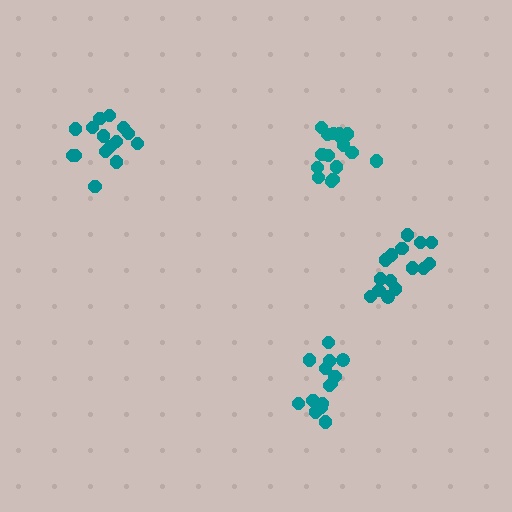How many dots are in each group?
Group 1: 15 dots, Group 2: 15 dots, Group 3: 14 dots, Group 4: 16 dots (60 total).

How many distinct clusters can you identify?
There are 4 distinct clusters.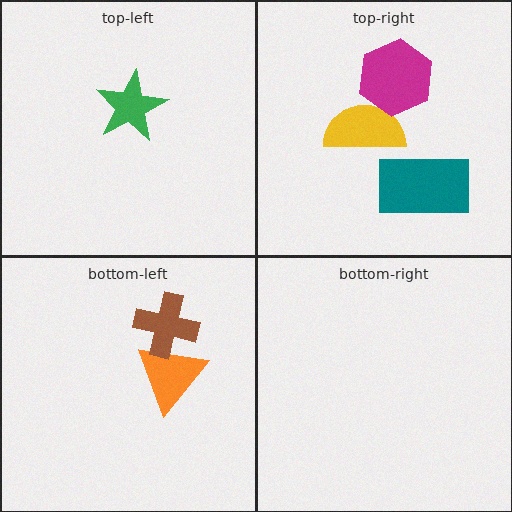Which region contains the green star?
The top-left region.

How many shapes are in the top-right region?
3.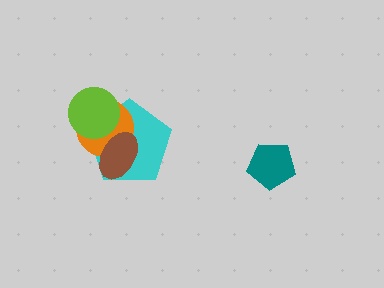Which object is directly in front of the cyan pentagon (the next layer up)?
The orange circle is directly in front of the cyan pentagon.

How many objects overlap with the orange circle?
3 objects overlap with the orange circle.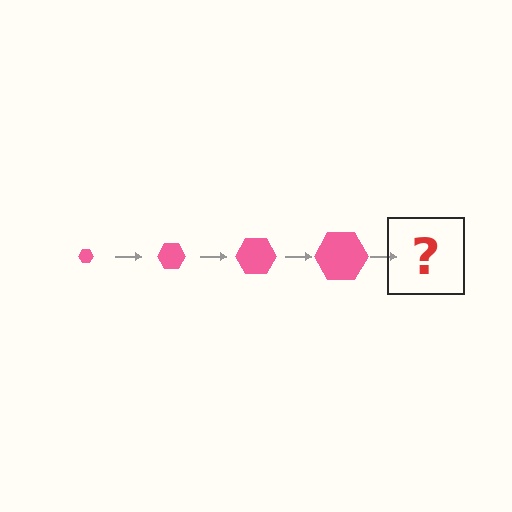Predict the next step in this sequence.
The next step is a pink hexagon, larger than the previous one.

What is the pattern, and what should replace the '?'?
The pattern is that the hexagon gets progressively larger each step. The '?' should be a pink hexagon, larger than the previous one.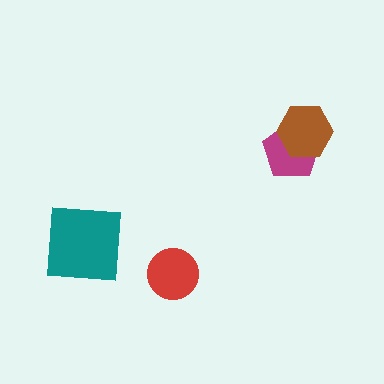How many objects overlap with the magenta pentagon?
1 object overlaps with the magenta pentagon.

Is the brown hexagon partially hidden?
No, no other shape covers it.